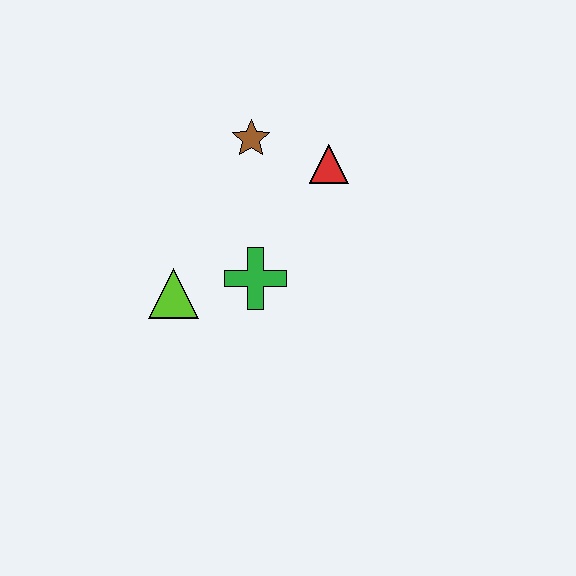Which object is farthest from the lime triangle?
The red triangle is farthest from the lime triangle.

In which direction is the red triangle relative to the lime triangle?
The red triangle is to the right of the lime triangle.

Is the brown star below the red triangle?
No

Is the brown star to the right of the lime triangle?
Yes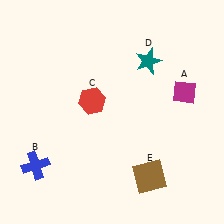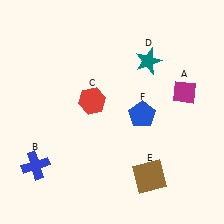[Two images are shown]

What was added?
A blue pentagon (F) was added in Image 2.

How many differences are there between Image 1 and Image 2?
There is 1 difference between the two images.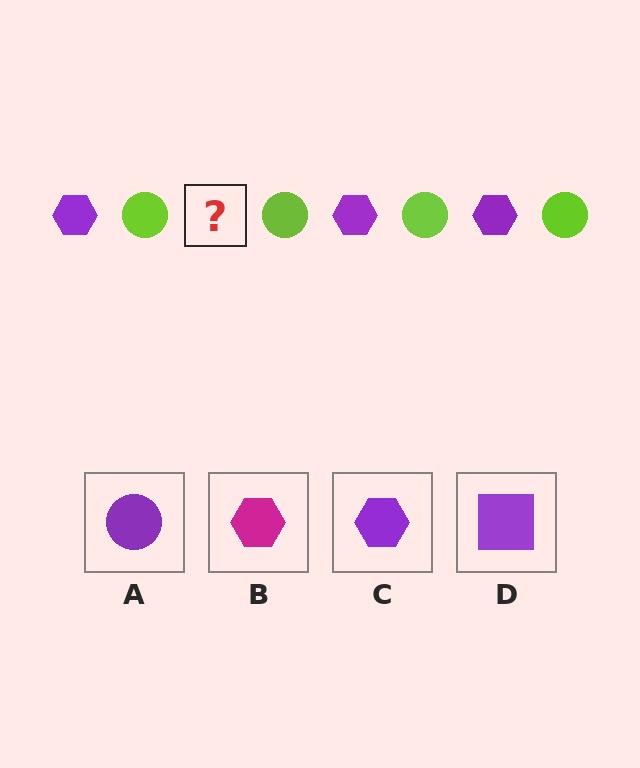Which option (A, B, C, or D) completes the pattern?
C.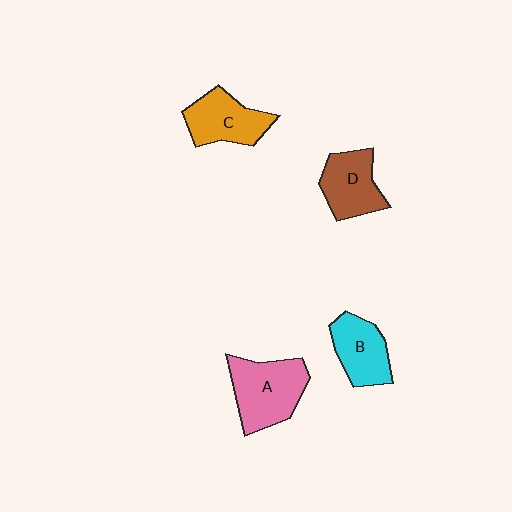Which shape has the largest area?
Shape A (pink).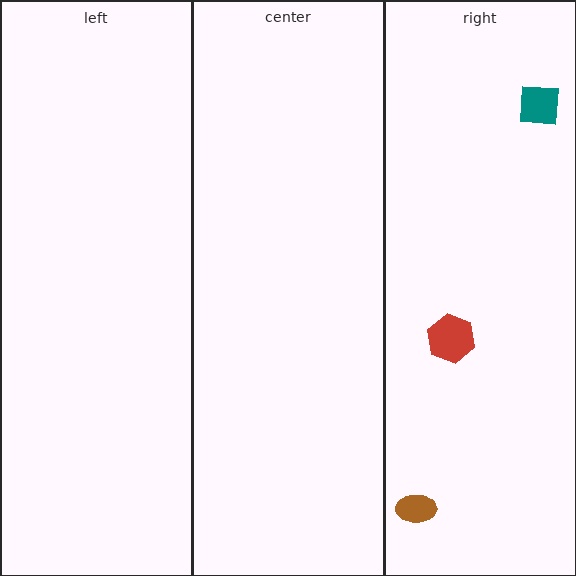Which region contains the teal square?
The right region.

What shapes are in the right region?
The teal square, the brown ellipse, the red hexagon.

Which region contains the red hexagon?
The right region.